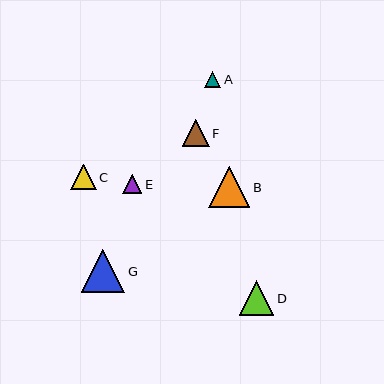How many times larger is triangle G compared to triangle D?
Triangle G is approximately 1.3 times the size of triangle D.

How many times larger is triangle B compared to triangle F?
Triangle B is approximately 1.5 times the size of triangle F.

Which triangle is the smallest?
Triangle A is the smallest with a size of approximately 16 pixels.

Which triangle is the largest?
Triangle G is the largest with a size of approximately 44 pixels.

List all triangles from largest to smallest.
From largest to smallest: G, B, D, F, C, E, A.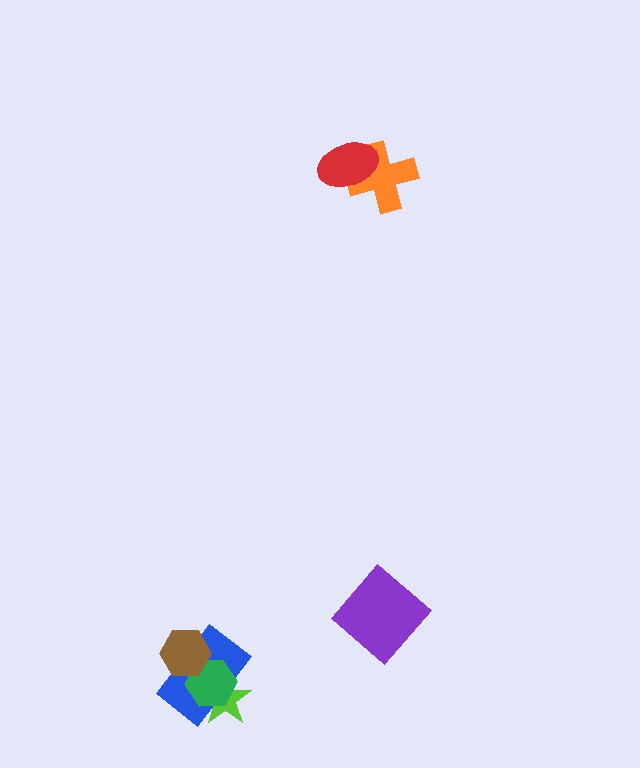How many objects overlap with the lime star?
2 objects overlap with the lime star.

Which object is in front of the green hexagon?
The brown hexagon is in front of the green hexagon.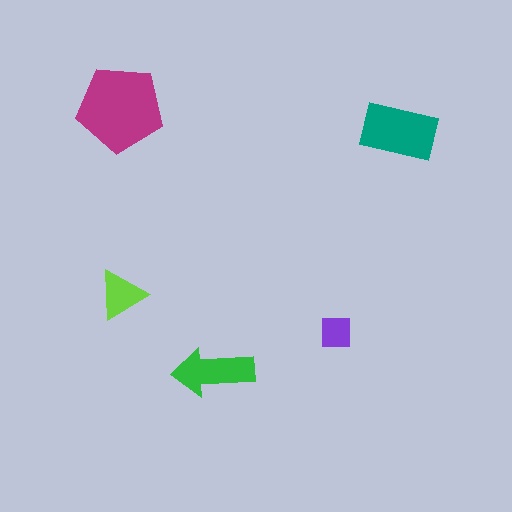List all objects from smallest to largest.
The purple square, the lime triangle, the green arrow, the teal rectangle, the magenta pentagon.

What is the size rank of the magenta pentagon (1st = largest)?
1st.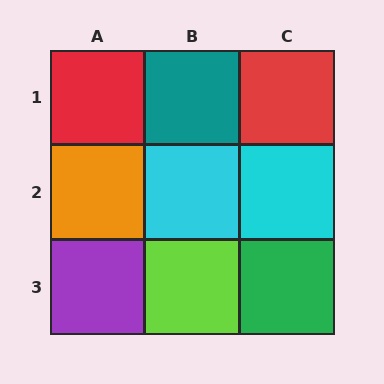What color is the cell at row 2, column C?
Cyan.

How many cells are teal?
1 cell is teal.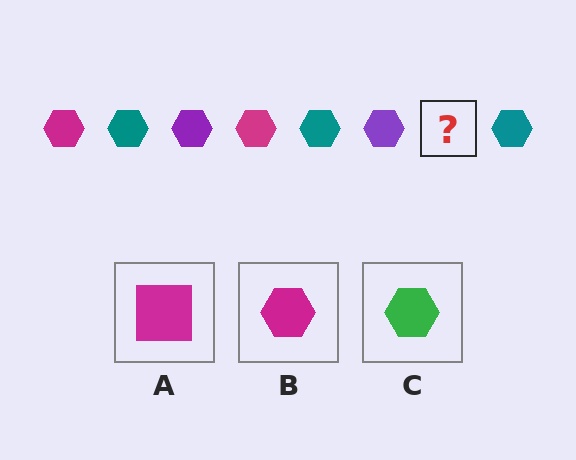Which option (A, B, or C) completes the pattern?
B.